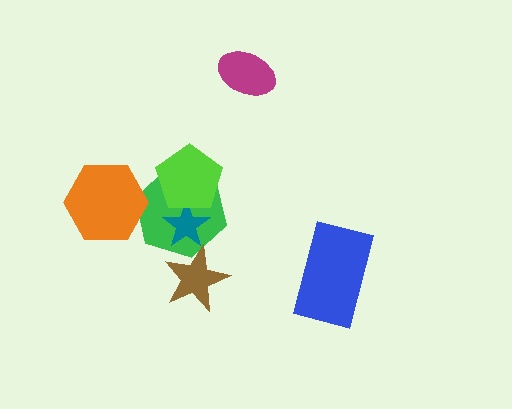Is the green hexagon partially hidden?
Yes, it is partially covered by another shape.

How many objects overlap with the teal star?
2 objects overlap with the teal star.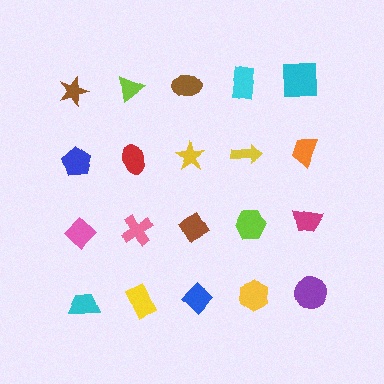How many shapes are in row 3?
5 shapes.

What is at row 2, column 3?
A yellow star.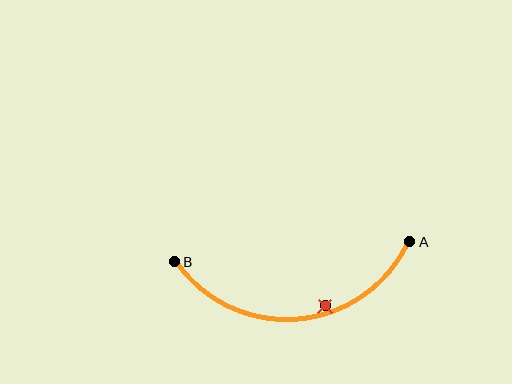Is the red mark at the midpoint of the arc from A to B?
No — the red mark does not lie on the arc at all. It sits slightly inside the curve.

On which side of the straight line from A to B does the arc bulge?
The arc bulges below the straight line connecting A and B.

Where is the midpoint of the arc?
The arc midpoint is the point on the curve farthest from the straight line joining A and B. It sits below that line.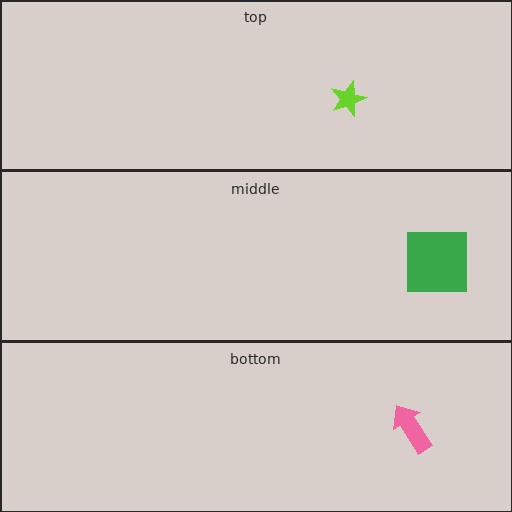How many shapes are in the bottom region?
1.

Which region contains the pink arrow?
The bottom region.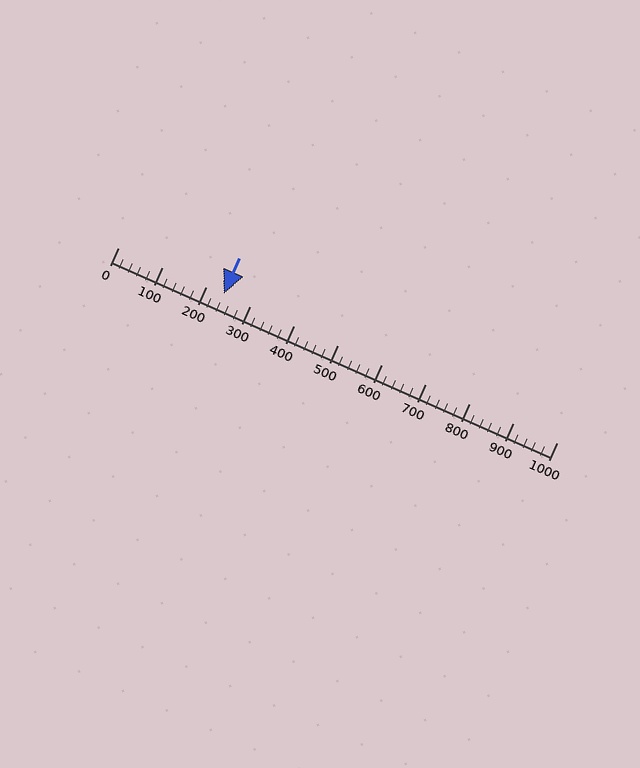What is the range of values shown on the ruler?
The ruler shows values from 0 to 1000.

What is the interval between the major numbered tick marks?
The major tick marks are spaced 100 units apart.